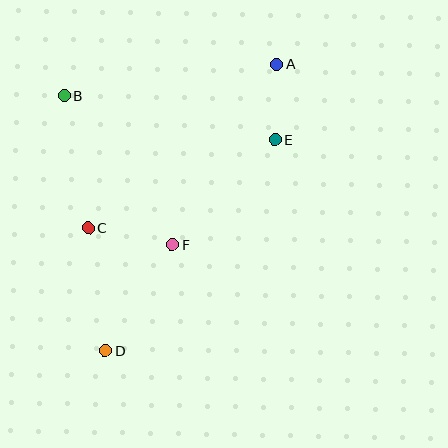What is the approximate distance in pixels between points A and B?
The distance between A and B is approximately 215 pixels.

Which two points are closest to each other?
Points A and E are closest to each other.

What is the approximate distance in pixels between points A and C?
The distance between A and C is approximately 250 pixels.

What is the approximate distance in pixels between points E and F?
The distance between E and F is approximately 147 pixels.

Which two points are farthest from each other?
Points A and D are farthest from each other.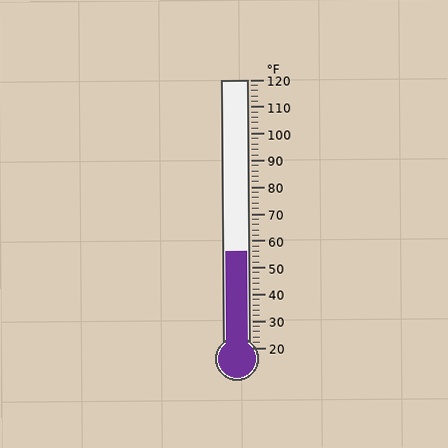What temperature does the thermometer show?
The thermometer shows approximately 56°F.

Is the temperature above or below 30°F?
The temperature is above 30°F.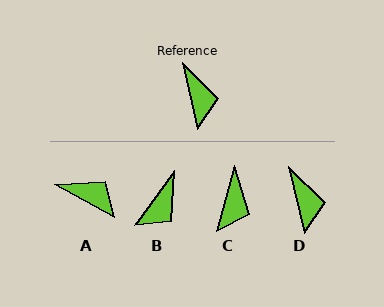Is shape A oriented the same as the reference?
No, it is off by about 49 degrees.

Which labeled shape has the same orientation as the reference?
D.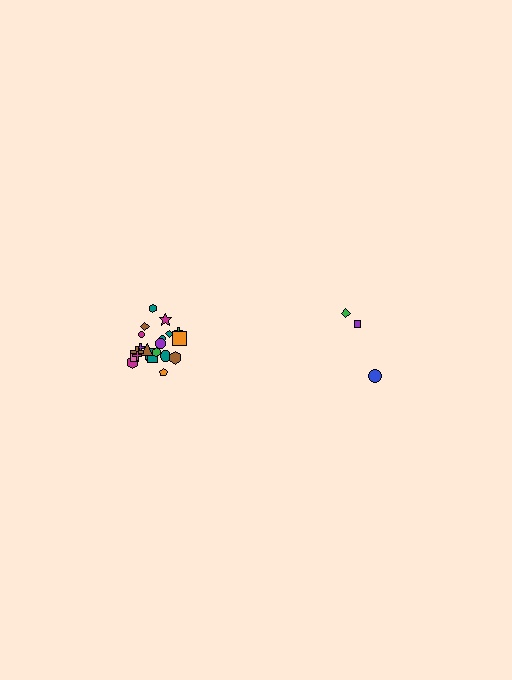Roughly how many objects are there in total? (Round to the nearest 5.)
Roughly 25 objects in total.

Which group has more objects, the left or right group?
The left group.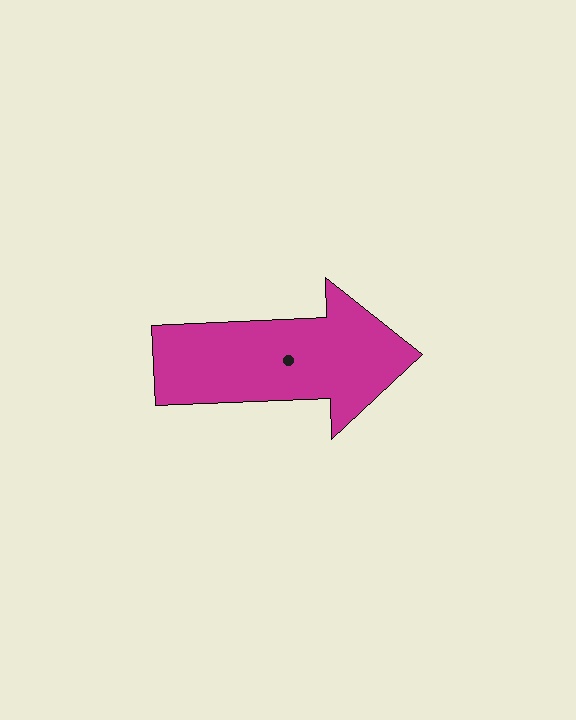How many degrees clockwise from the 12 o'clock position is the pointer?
Approximately 88 degrees.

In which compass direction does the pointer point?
East.